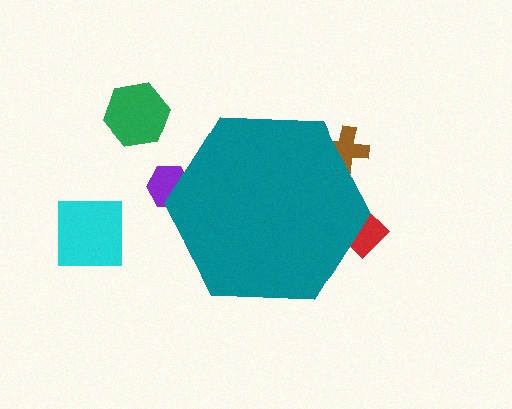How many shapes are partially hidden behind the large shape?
3 shapes are partially hidden.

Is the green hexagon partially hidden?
No, the green hexagon is fully visible.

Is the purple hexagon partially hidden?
Yes, the purple hexagon is partially hidden behind the teal hexagon.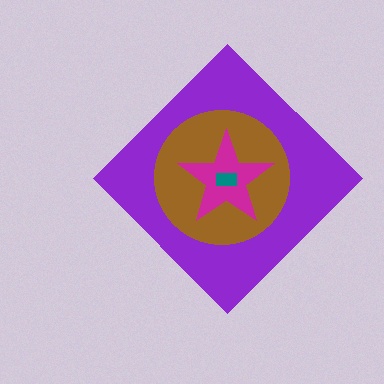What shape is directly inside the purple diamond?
The brown circle.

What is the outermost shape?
The purple diamond.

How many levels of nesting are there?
4.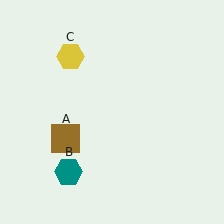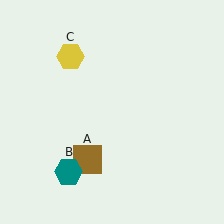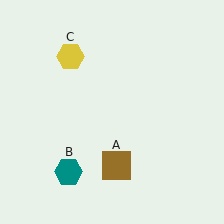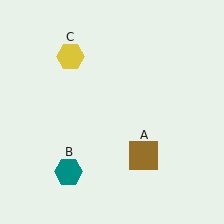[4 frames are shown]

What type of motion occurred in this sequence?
The brown square (object A) rotated counterclockwise around the center of the scene.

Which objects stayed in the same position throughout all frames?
Teal hexagon (object B) and yellow hexagon (object C) remained stationary.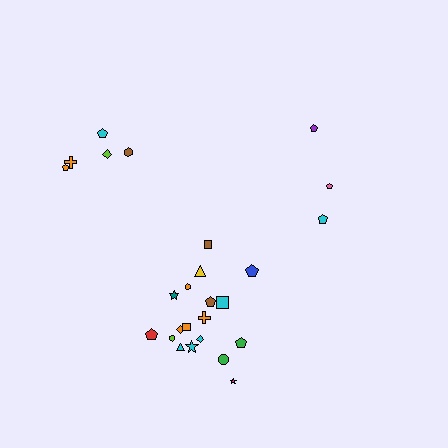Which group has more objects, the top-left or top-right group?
The top-left group.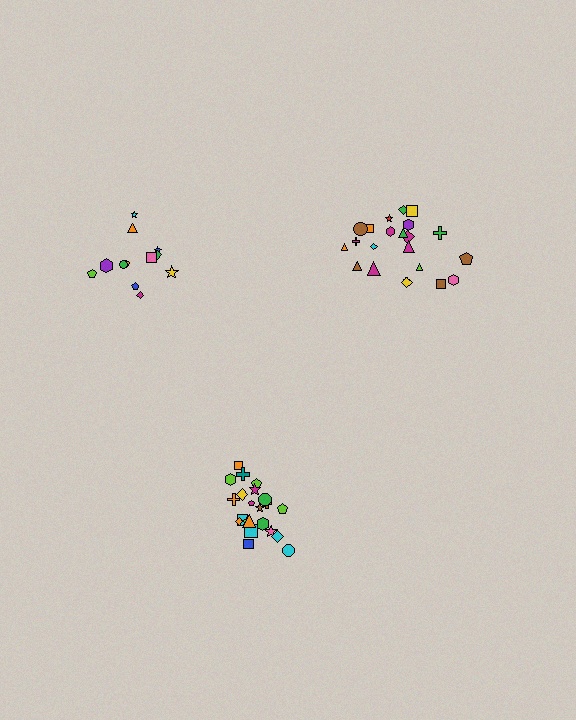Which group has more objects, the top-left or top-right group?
The top-right group.